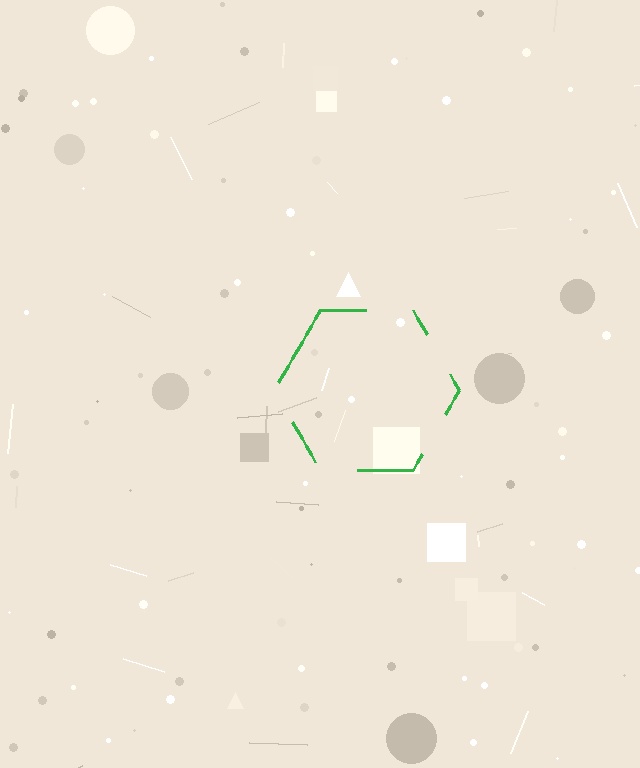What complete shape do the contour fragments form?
The contour fragments form a hexagon.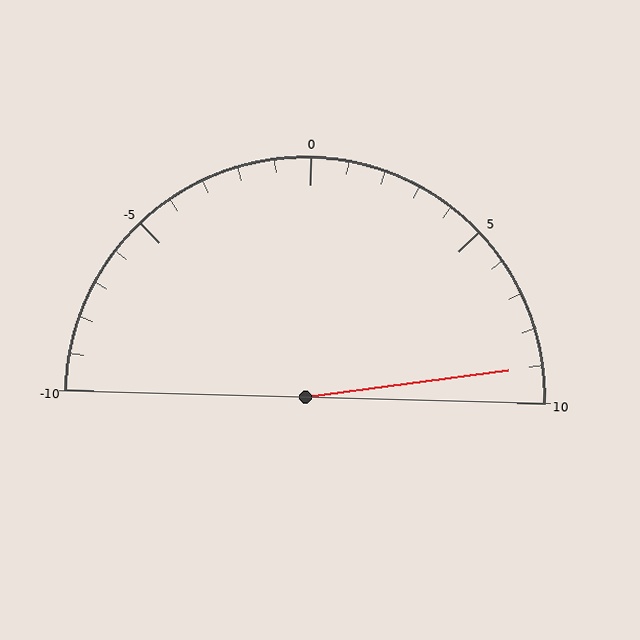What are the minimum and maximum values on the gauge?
The gauge ranges from -10 to 10.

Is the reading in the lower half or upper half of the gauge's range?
The reading is in the upper half of the range (-10 to 10).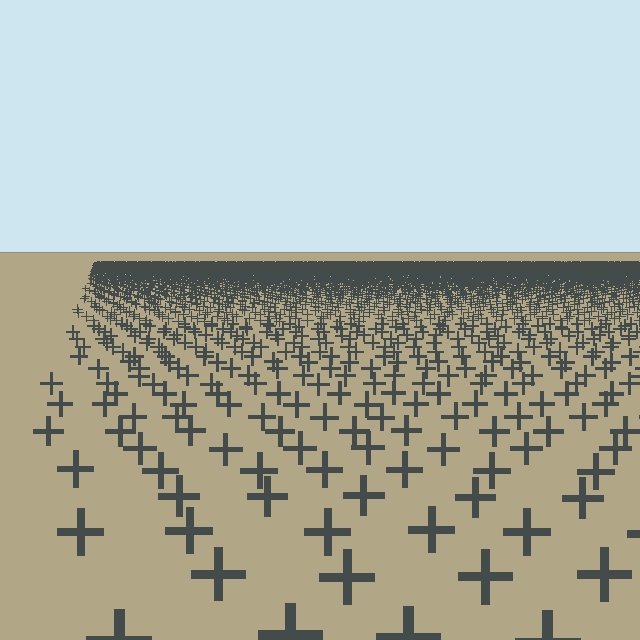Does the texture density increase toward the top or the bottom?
Density increases toward the top.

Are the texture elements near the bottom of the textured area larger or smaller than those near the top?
Larger. Near the bottom, elements are closer to the viewer and appear at a bigger on-screen size.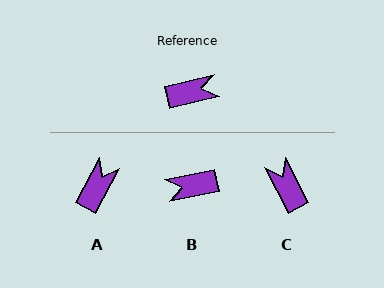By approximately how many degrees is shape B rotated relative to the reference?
Approximately 177 degrees counter-clockwise.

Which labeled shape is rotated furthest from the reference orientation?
B, about 177 degrees away.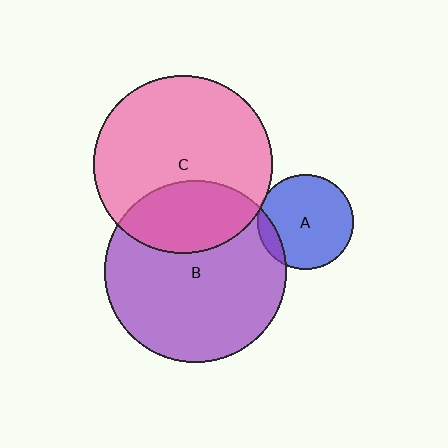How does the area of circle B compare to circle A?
Approximately 3.7 times.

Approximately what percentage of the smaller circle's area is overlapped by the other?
Approximately 5%.